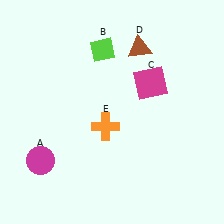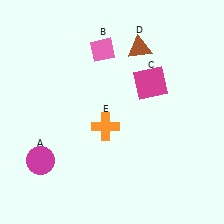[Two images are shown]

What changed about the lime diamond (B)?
In Image 1, B is lime. In Image 2, it changed to pink.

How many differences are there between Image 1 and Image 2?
There is 1 difference between the two images.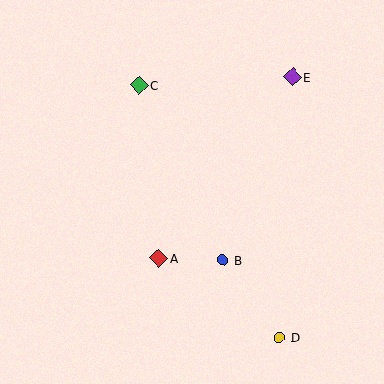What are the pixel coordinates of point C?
Point C is at (139, 85).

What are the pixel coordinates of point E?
Point E is at (292, 77).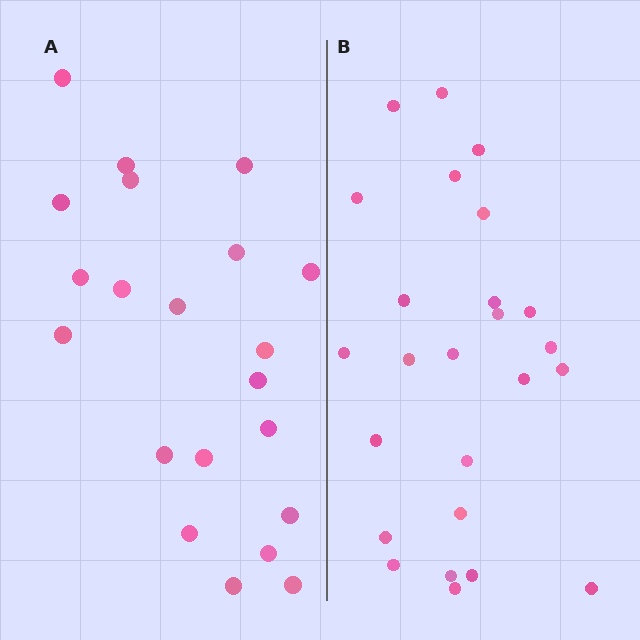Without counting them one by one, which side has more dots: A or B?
Region B (the right region) has more dots.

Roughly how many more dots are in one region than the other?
Region B has about 4 more dots than region A.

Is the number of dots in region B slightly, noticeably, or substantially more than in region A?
Region B has only slightly more — the two regions are fairly close. The ratio is roughly 1.2 to 1.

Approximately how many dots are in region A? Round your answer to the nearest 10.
About 20 dots. (The exact count is 21, which rounds to 20.)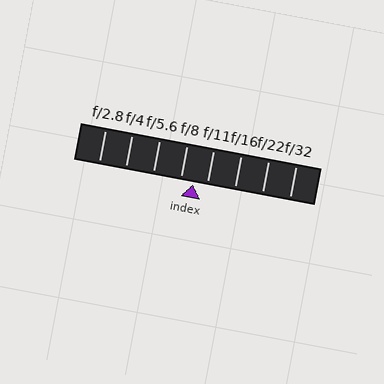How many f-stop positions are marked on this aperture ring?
There are 8 f-stop positions marked.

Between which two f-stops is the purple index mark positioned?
The index mark is between f/8 and f/11.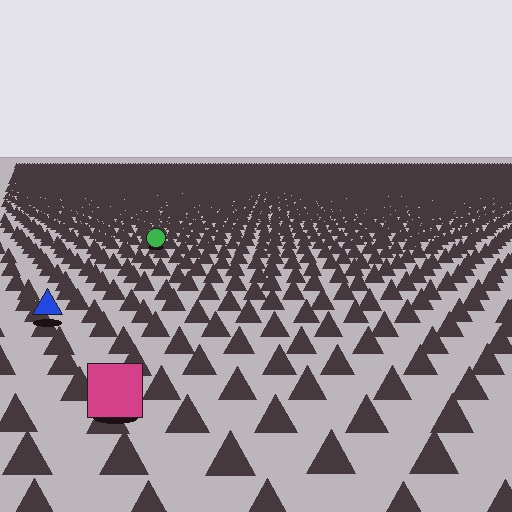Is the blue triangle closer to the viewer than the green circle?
Yes. The blue triangle is closer — you can tell from the texture gradient: the ground texture is coarser near it.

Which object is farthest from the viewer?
The green circle is farthest from the viewer. It appears smaller and the ground texture around it is denser.